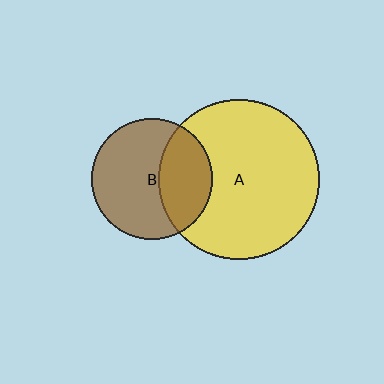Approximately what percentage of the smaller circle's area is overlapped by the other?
Approximately 35%.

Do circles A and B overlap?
Yes.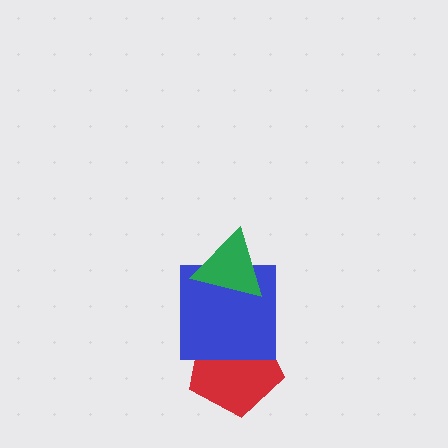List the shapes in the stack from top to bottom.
From top to bottom: the green triangle, the blue square, the red pentagon.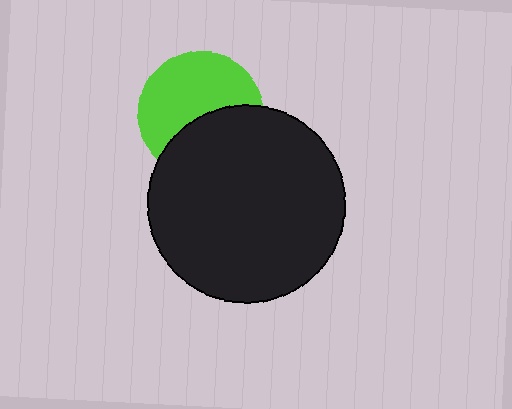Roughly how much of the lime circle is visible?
About half of it is visible (roughly 58%).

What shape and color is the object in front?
The object in front is a black circle.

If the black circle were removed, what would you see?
You would see the complete lime circle.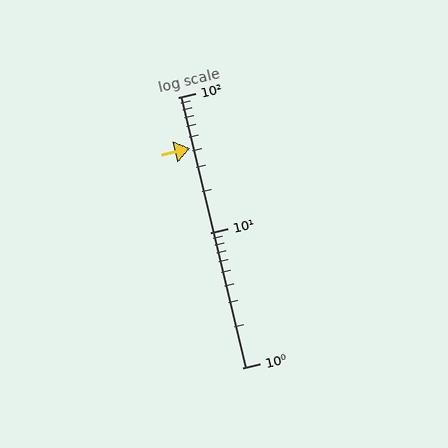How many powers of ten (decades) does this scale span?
The scale spans 2 decades, from 1 to 100.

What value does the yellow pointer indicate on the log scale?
The pointer indicates approximately 42.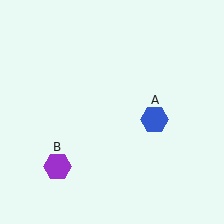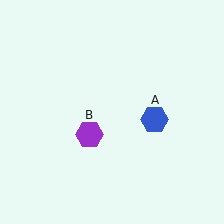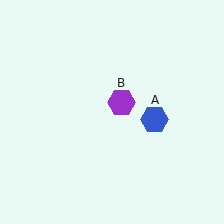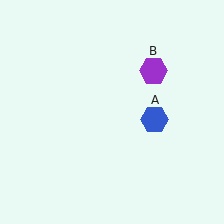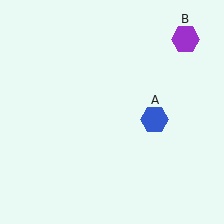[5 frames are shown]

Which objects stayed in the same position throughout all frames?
Blue hexagon (object A) remained stationary.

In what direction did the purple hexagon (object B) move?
The purple hexagon (object B) moved up and to the right.